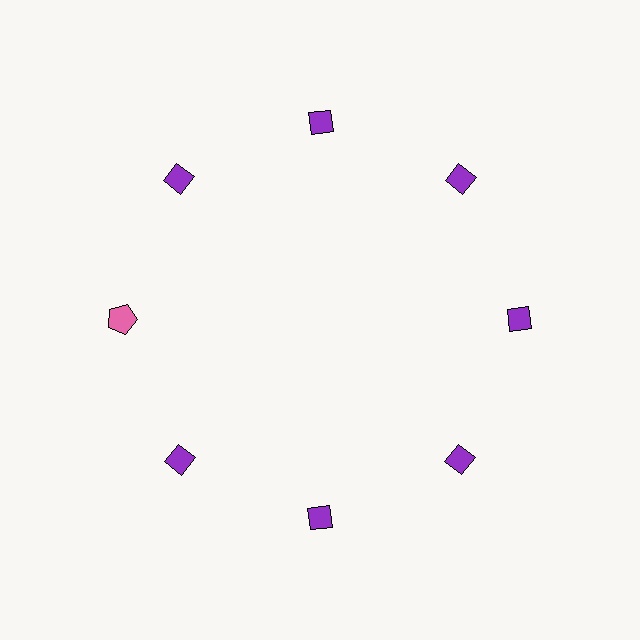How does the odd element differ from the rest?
It differs in both color (pink instead of purple) and shape (pentagon instead of diamond).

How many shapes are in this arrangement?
There are 8 shapes arranged in a ring pattern.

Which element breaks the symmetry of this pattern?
The pink pentagon at roughly the 9 o'clock position breaks the symmetry. All other shapes are purple diamonds.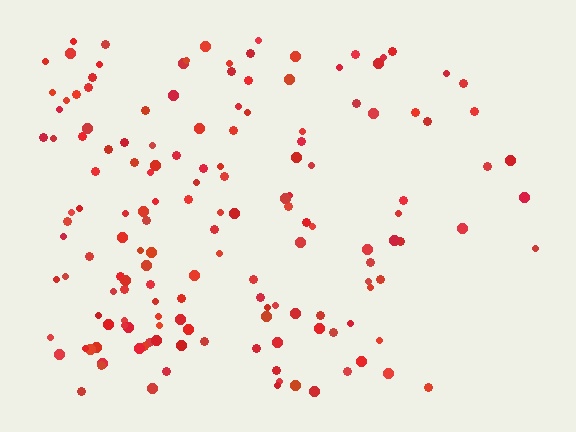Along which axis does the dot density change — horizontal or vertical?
Horizontal.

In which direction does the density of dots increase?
From right to left, with the left side densest.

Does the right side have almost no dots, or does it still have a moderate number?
Still a moderate number, just noticeably fewer than the left.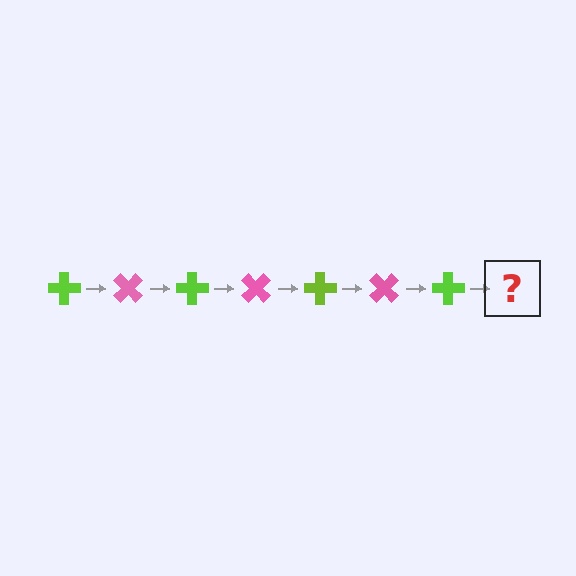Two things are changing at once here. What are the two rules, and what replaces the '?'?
The two rules are that it rotates 45 degrees each step and the color cycles through lime and pink. The '?' should be a pink cross, rotated 315 degrees from the start.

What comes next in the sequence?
The next element should be a pink cross, rotated 315 degrees from the start.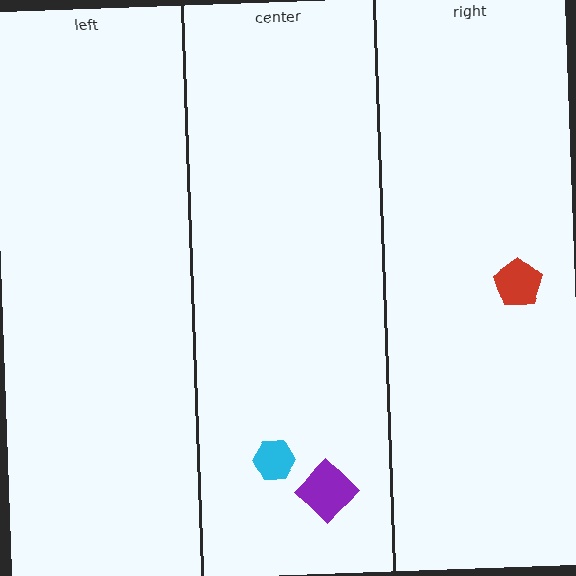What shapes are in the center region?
The cyan hexagon, the purple diamond.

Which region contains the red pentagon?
The right region.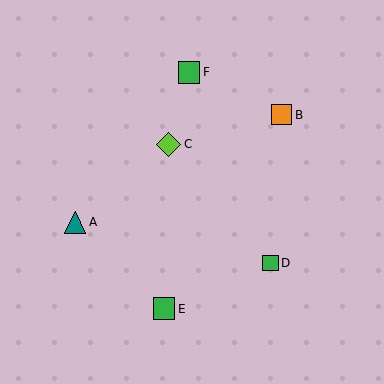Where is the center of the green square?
The center of the green square is at (270, 263).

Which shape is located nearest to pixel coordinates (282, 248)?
The green square (labeled D) at (270, 263) is nearest to that location.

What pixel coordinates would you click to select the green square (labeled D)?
Click at (270, 263) to select the green square D.